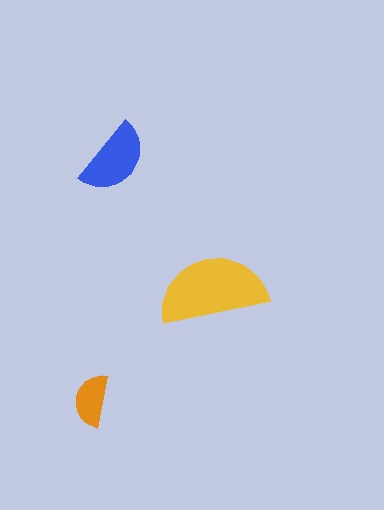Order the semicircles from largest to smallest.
the yellow one, the blue one, the orange one.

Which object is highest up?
The blue semicircle is topmost.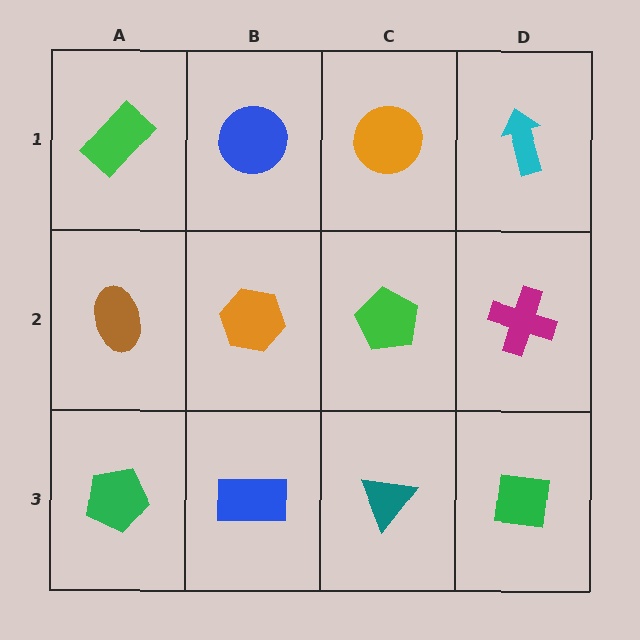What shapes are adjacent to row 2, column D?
A cyan arrow (row 1, column D), a green square (row 3, column D), a green pentagon (row 2, column C).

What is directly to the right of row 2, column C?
A magenta cross.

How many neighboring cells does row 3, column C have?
3.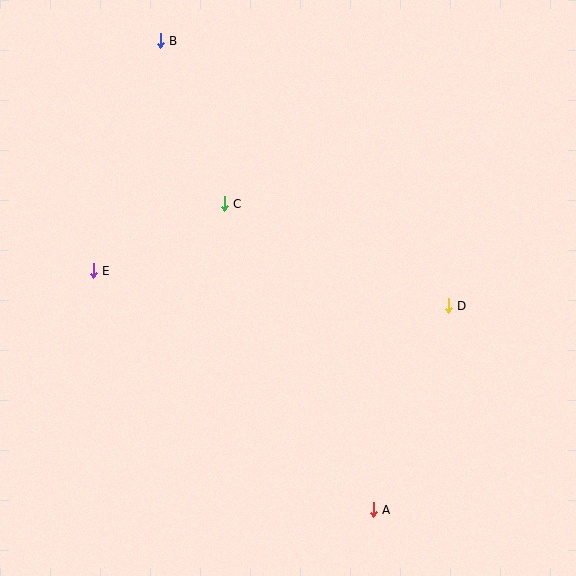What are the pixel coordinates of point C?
Point C is at (224, 204).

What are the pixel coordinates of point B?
Point B is at (160, 41).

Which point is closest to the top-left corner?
Point B is closest to the top-left corner.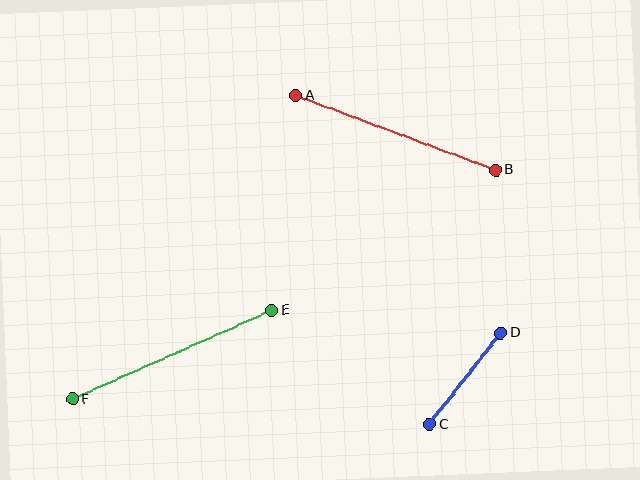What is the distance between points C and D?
The distance is approximately 116 pixels.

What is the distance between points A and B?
The distance is approximately 213 pixels.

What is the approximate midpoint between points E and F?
The midpoint is at approximately (172, 355) pixels.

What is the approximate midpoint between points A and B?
The midpoint is at approximately (396, 133) pixels.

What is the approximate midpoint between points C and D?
The midpoint is at approximately (465, 379) pixels.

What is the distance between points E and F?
The distance is approximately 218 pixels.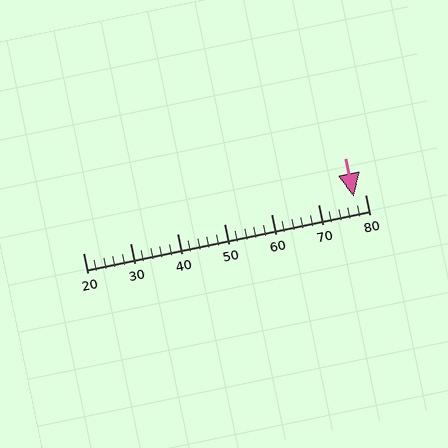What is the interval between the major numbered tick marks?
The major tick marks are spaced 10 units apart.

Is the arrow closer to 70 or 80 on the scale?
The arrow is closer to 80.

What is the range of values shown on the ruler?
The ruler shows values from 20 to 80.